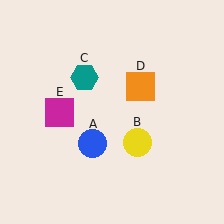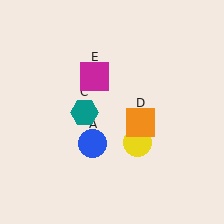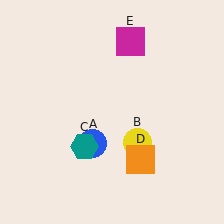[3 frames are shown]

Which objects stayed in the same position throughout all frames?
Blue circle (object A) and yellow circle (object B) remained stationary.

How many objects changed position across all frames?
3 objects changed position: teal hexagon (object C), orange square (object D), magenta square (object E).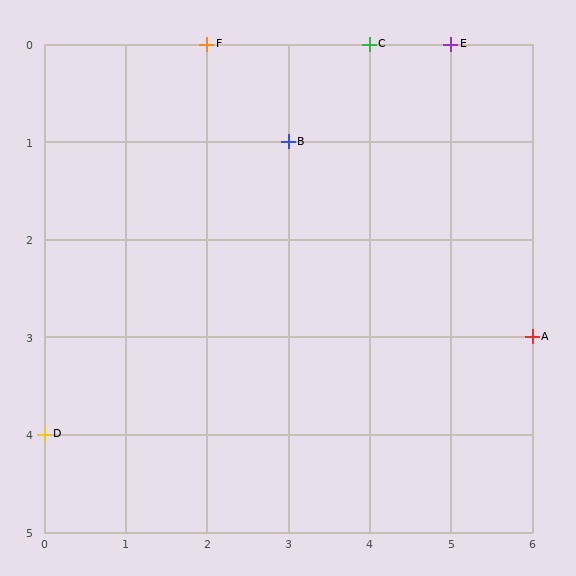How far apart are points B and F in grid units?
Points B and F are 1 column and 1 row apart (about 1.4 grid units diagonally).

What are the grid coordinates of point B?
Point B is at grid coordinates (3, 1).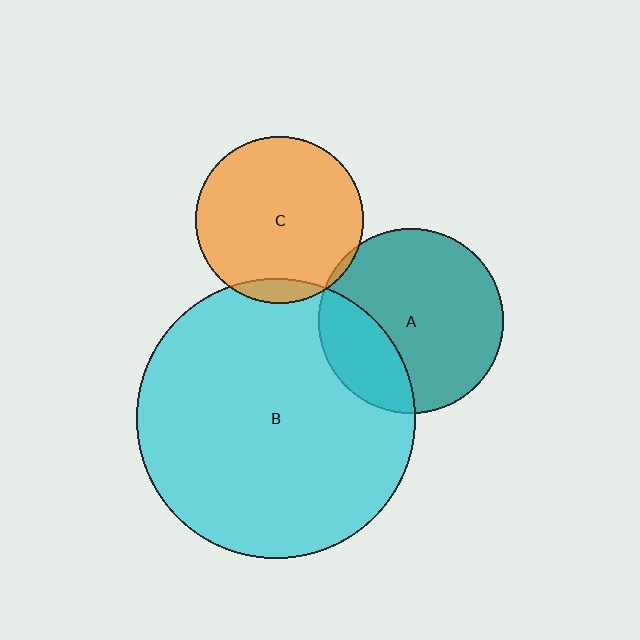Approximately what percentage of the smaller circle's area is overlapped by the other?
Approximately 25%.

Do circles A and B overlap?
Yes.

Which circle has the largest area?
Circle B (cyan).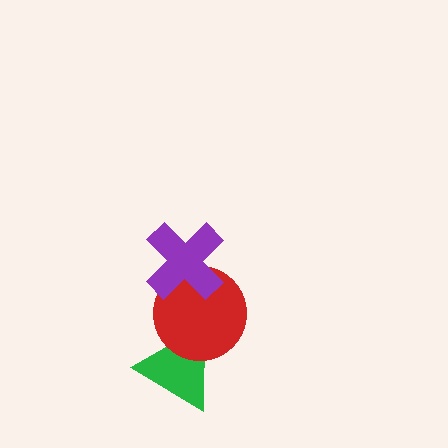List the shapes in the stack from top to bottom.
From top to bottom: the purple cross, the red circle, the green triangle.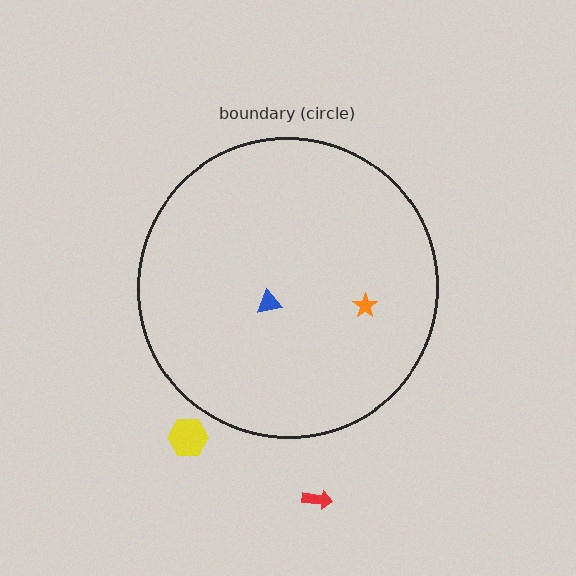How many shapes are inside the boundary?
2 inside, 2 outside.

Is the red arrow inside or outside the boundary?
Outside.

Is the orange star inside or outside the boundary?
Inside.